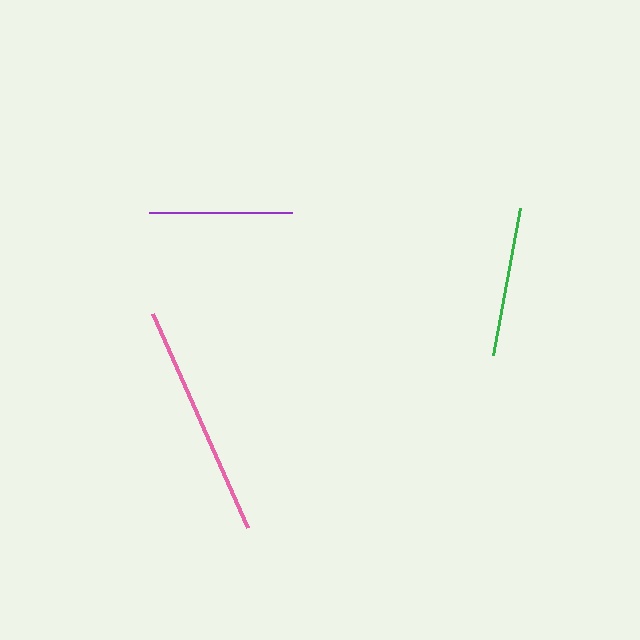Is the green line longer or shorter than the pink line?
The pink line is longer than the green line.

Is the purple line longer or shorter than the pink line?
The pink line is longer than the purple line.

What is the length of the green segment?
The green segment is approximately 150 pixels long.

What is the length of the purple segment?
The purple segment is approximately 143 pixels long.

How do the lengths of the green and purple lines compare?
The green and purple lines are approximately the same length.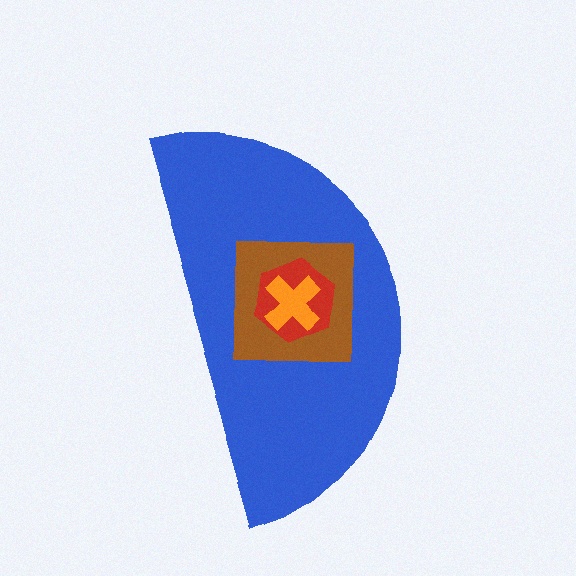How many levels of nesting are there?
4.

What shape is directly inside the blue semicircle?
The brown square.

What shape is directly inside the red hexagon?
The orange cross.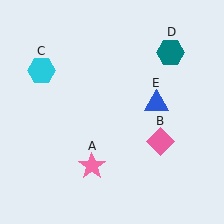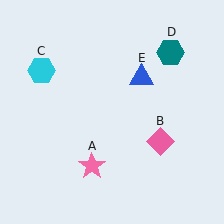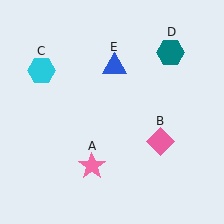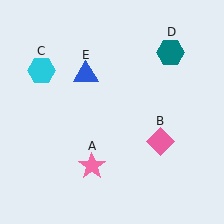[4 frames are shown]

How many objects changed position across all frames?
1 object changed position: blue triangle (object E).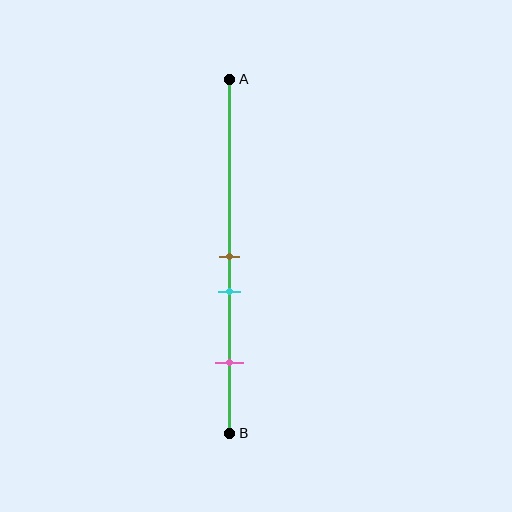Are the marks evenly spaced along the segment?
No, the marks are not evenly spaced.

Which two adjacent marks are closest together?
The brown and cyan marks are the closest adjacent pair.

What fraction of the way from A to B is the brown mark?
The brown mark is approximately 50% (0.5) of the way from A to B.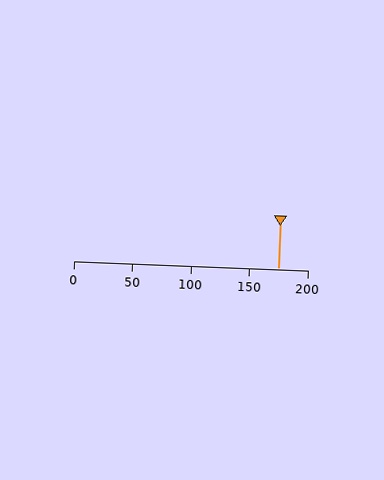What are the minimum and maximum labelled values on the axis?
The axis runs from 0 to 200.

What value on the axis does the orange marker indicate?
The marker indicates approximately 175.